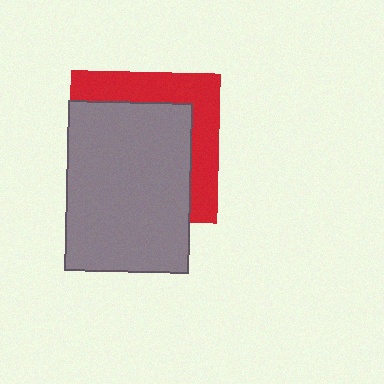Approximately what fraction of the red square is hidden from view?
Roughly 66% of the red square is hidden behind the gray rectangle.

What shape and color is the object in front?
The object in front is a gray rectangle.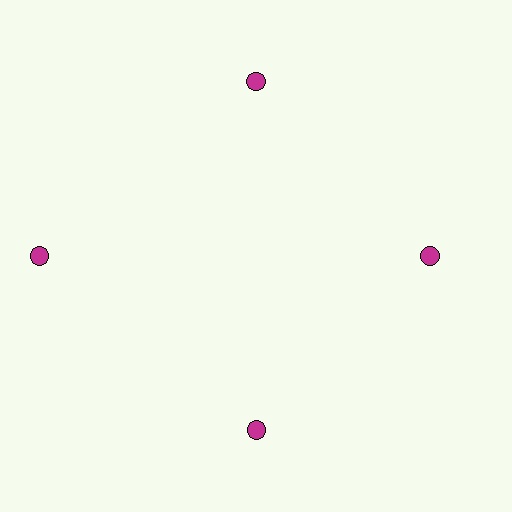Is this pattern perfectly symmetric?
No. The 4 magenta circles are arranged in a ring, but one element near the 9 o'clock position is pushed outward from the center, breaking the 4-fold rotational symmetry.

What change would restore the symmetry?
The symmetry would be restored by moving it inward, back onto the ring so that all 4 circles sit at equal angles and equal distance from the center.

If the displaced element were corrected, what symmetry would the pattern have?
It would have 4-fold rotational symmetry — the pattern would map onto itself every 90 degrees.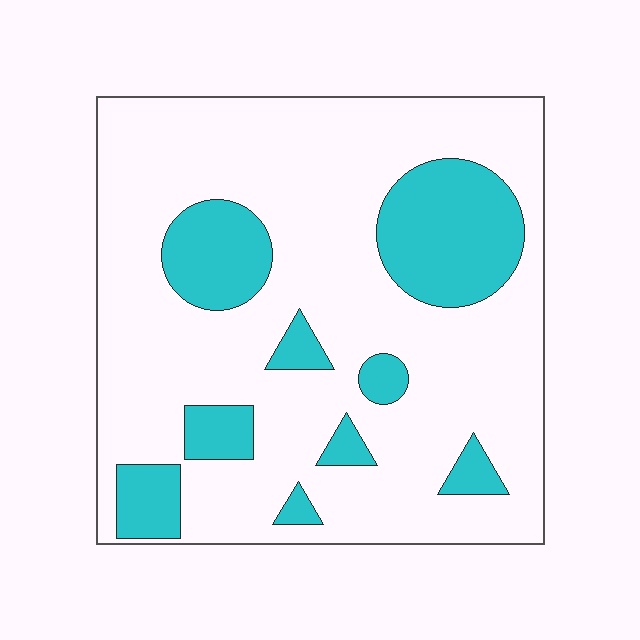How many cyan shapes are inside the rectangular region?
9.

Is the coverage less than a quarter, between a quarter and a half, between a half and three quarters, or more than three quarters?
Less than a quarter.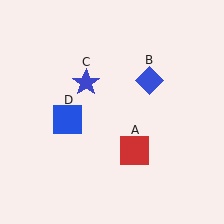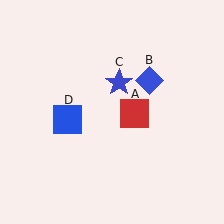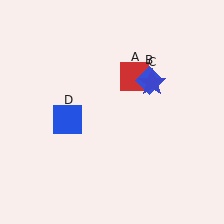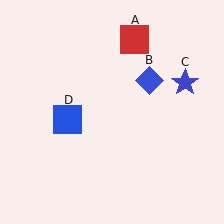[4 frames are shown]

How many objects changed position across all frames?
2 objects changed position: red square (object A), blue star (object C).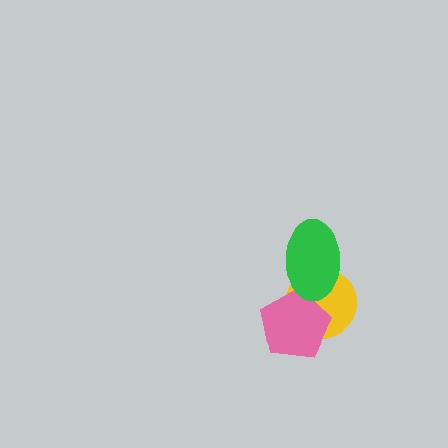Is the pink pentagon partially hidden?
Yes, it is partially covered by another shape.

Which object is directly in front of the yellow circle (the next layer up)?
The pink pentagon is directly in front of the yellow circle.